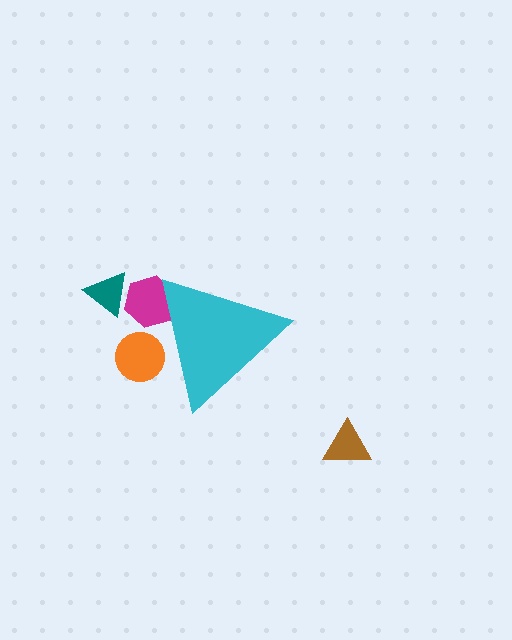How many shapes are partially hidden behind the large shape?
2 shapes are partially hidden.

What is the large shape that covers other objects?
A cyan triangle.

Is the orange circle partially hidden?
Yes, the orange circle is partially hidden behind the cyan triangle.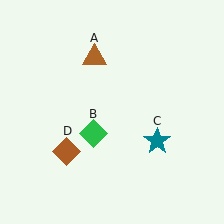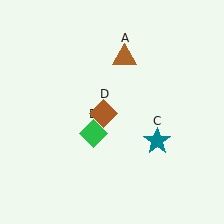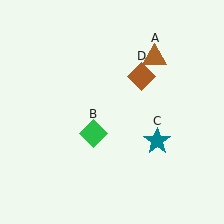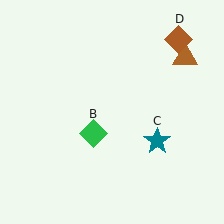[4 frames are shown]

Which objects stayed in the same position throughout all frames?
Green diamond (object B) and teal star (object C) remained stationary.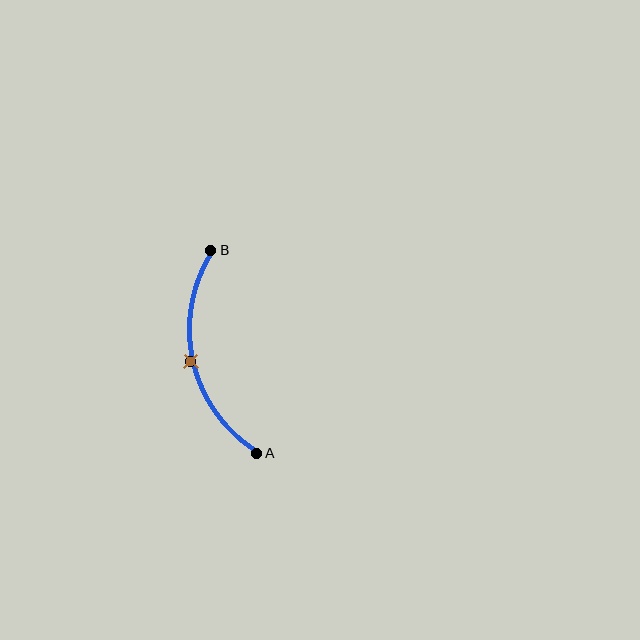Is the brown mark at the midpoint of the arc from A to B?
Yes. The brown mark lies on the arc at equal arc-length from both A and B — it is the arc midpoint.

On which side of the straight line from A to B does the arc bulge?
The arc bulges to the left of the straight line connecting A and B.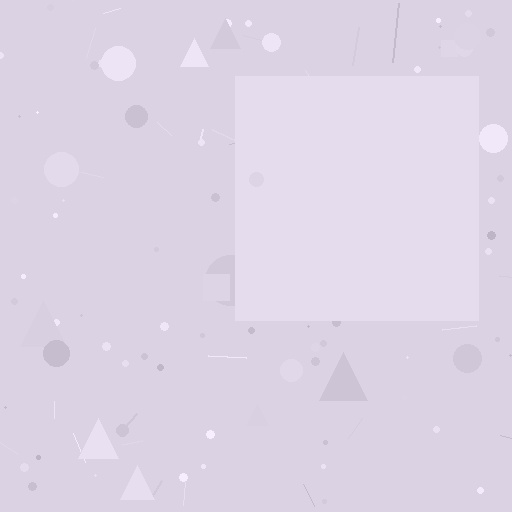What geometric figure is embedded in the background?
A square is embedded in the background.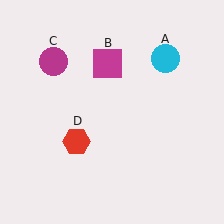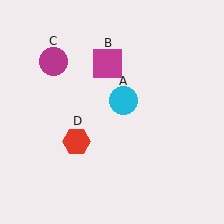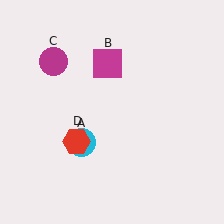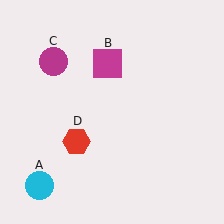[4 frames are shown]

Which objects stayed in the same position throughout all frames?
Magenta square (object B) and magenta circle (object C) and red hexagon (object D) remained stationary.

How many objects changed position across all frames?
1 object changed position: cyan circle (object A).